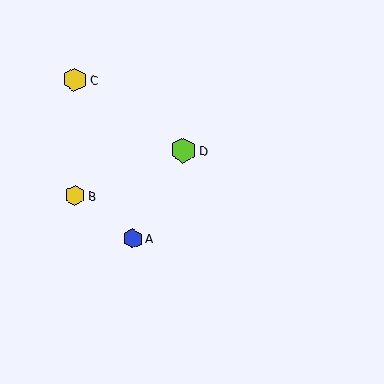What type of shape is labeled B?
Shape B is a yellow hexagon.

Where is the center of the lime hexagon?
The center of the lime hexagon is at (183, 150).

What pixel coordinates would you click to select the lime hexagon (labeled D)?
Click at (183, 150) to select the lime hexagon D.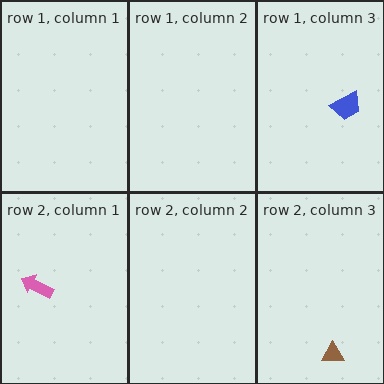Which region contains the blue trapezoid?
The row 1, column 3 region.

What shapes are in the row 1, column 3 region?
The blue trapezoid.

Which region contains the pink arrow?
The row 2, column 1 region.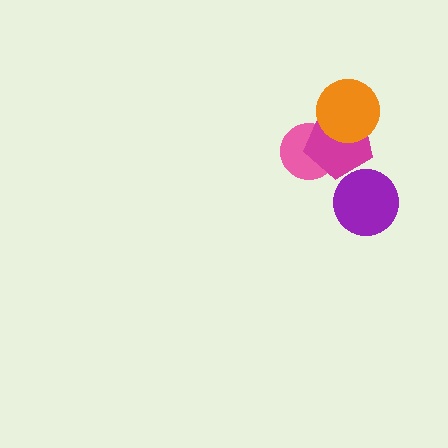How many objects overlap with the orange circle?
1 object overlaps with the orange circle.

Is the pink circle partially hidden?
Yes, it is partially covered by another shape.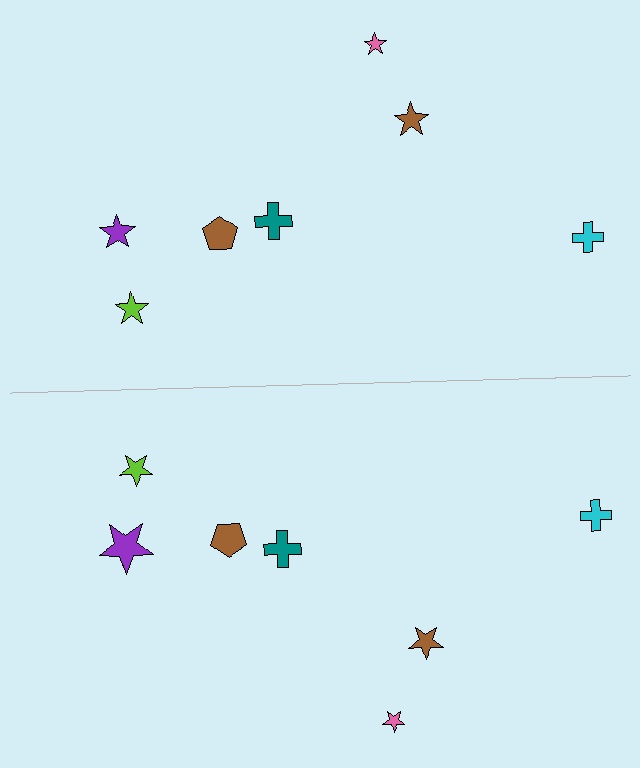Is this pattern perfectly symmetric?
No, the pattern is not perfectly symmetric. The purple star on the bottom side has a different size than its mirror counterpart.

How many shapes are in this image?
There are 14 shapes in this image.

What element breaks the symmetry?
The purple star on the bottom side has a different size than its mirror counterpart.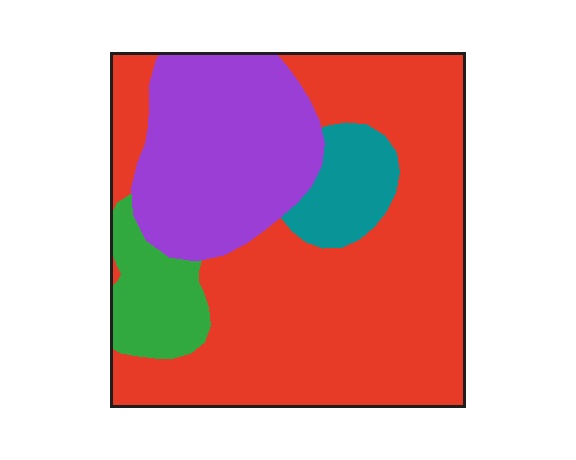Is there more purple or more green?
Purple.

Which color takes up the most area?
Red, at roughly 60%.